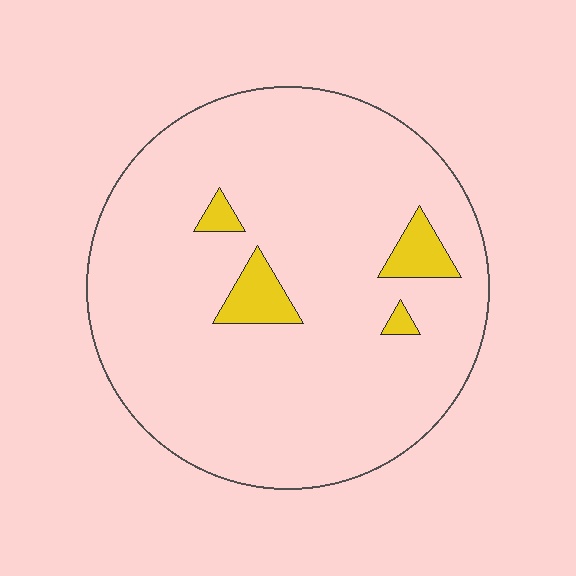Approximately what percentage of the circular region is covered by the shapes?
Approximately 5%.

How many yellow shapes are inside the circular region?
4.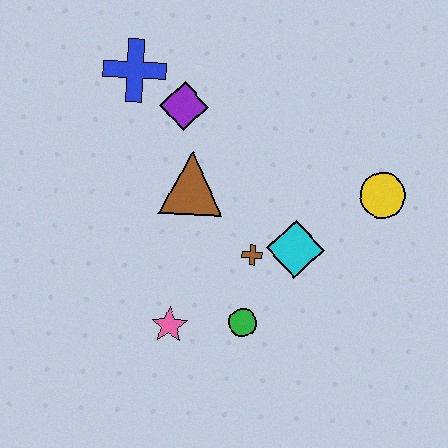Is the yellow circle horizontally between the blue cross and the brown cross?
No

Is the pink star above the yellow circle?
No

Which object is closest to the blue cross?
The purple diamond is closest to the blue cross.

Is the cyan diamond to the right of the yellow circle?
No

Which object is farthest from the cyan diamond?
The blue cross is farthest from the cyan diamond.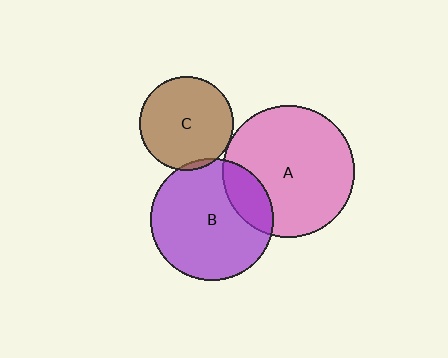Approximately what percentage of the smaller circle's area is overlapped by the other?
Approximately 20%.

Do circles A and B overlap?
Yes.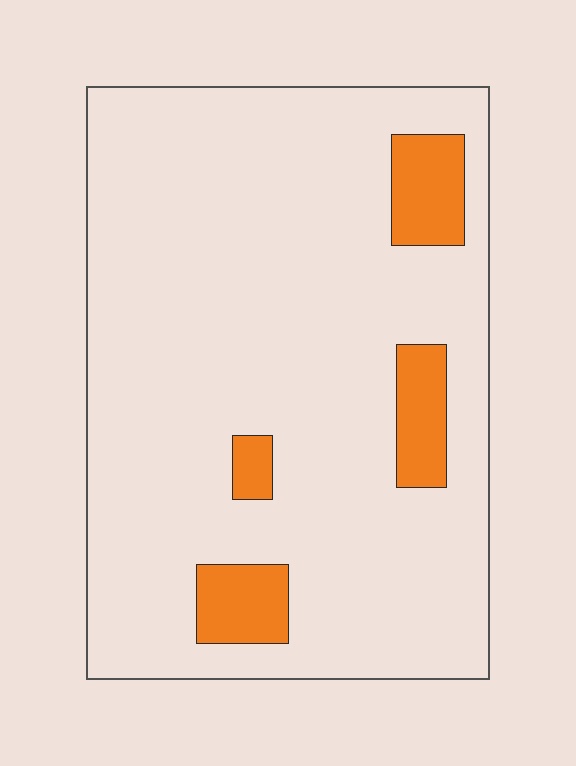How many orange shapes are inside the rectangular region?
4.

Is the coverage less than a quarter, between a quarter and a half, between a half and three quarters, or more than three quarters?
Less than a quarter.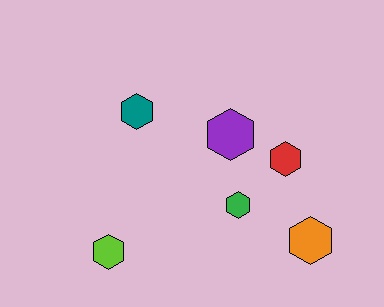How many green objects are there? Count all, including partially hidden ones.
There is 1 green object.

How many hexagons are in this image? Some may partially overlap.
There are 6 hexagons.